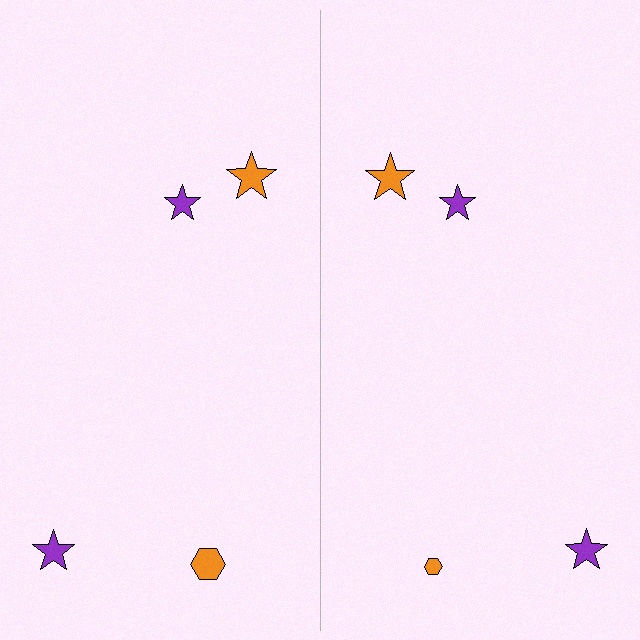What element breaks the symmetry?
The orange hexagon on the right side has a different size than its mirror counterpart.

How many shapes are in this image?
There are 8 shapes in this image.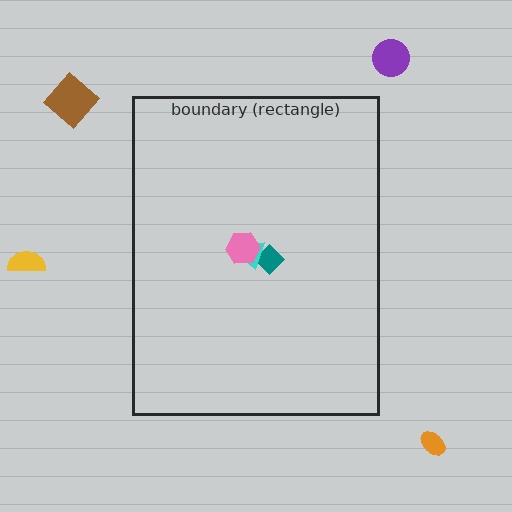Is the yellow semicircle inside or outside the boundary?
Outside.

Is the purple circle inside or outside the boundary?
Outside.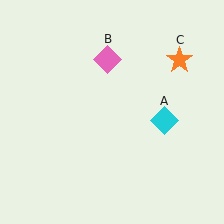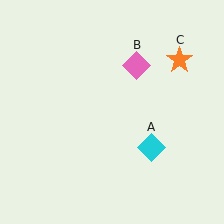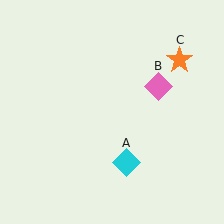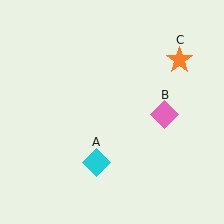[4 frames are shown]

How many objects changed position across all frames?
2 objects changed position: cyan diamond (object A), pink diamond (object B).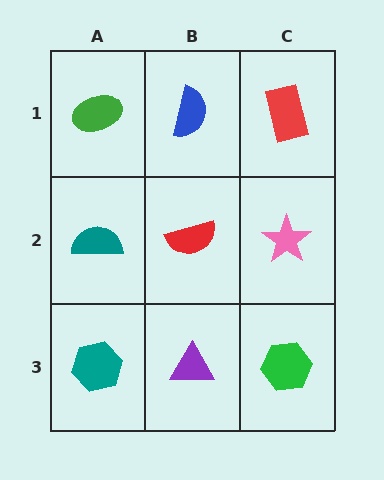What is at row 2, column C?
A pink star.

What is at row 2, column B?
A red semicircle.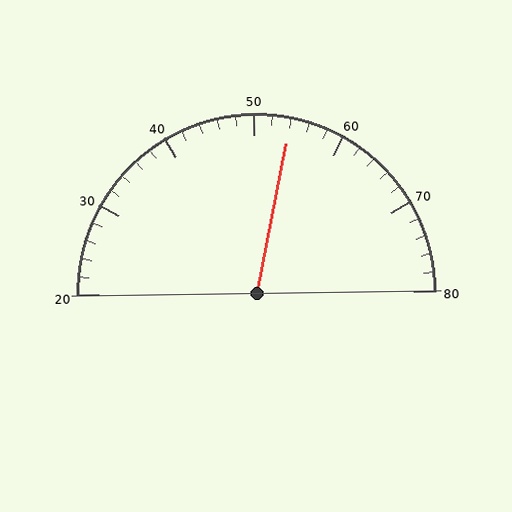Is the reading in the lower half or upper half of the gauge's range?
The reading is in the upper half of the range (20 to 80).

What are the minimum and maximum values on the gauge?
The gauge ranges from 20 to 80.